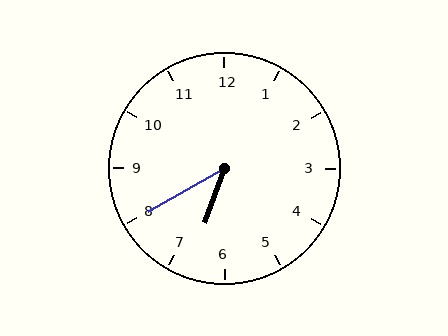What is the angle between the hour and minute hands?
Approximately 40 degrees.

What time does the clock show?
6:40.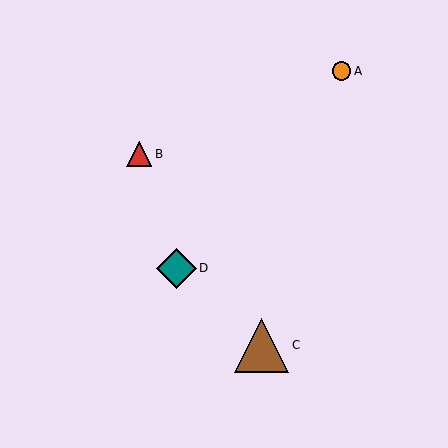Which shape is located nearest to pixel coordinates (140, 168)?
The red triangle (labeled B) at (139, 154) is nearest to that location.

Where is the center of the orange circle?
The center of the orange circle is at (342, 71).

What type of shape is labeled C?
Shape C is a brown triangle.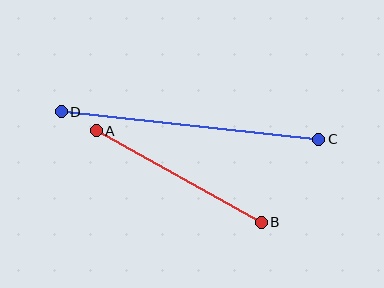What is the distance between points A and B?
The distance is approximately 189 pixels.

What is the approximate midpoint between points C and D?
The midpoint is at approximately (190, 125) pixels.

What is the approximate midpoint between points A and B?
The midpoint is at approximately (179, 177) pixels.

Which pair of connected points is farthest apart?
Points C and D are farthest apart.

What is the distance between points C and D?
The distance is approximately 259 pixels.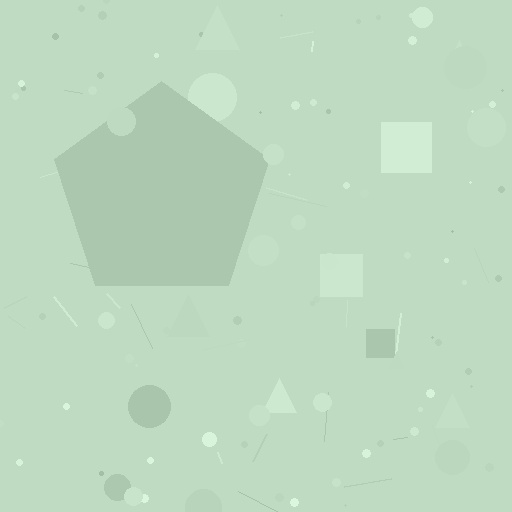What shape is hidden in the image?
A pentagon is hidden in the image.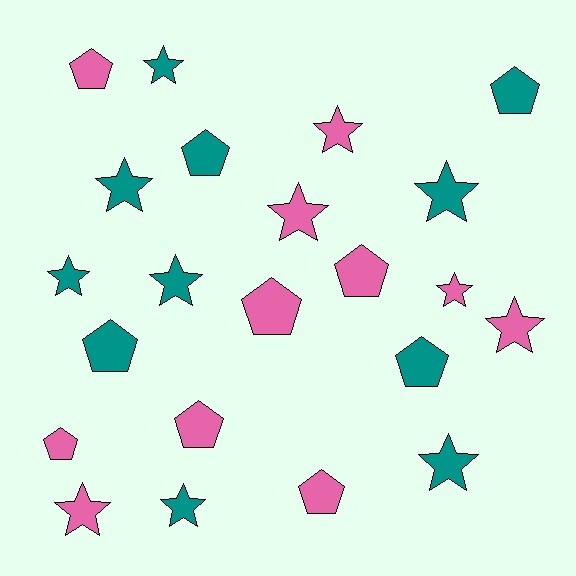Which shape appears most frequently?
Star, with 12 objects.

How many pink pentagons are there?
There are 6 pink pentagons.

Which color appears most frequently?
Pink, with 11 objects.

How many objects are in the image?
There are 22 objects.